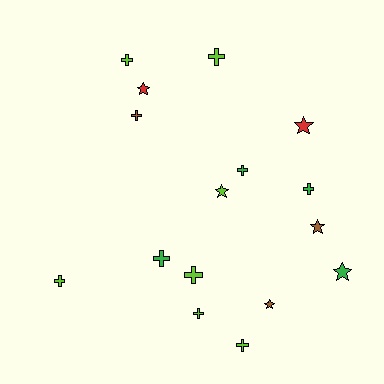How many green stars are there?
There is 1 green star.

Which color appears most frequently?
Lime, with 7 objects.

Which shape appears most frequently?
Cross, with 10 objects.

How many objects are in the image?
There are 16 objects.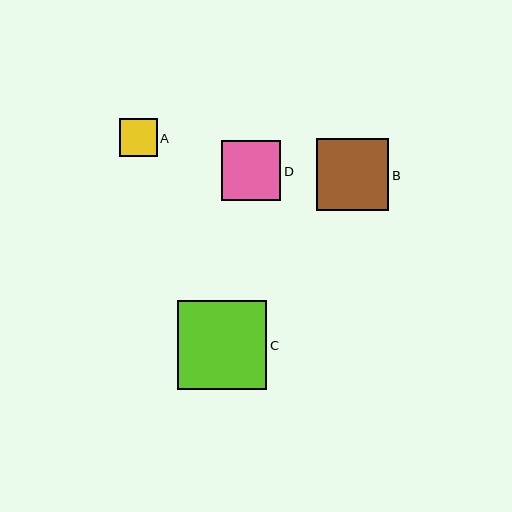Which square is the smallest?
Square A is the smallest with a size of approximately 38 pixels.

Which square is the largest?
Square C is the largest with a size of approximately 89 pixels.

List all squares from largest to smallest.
From largest to smallest: C, B, D, A.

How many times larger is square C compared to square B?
Square C is approximately 1.2 times the size of square B.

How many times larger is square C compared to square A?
Square C is approximately 2.3 times the size of square A.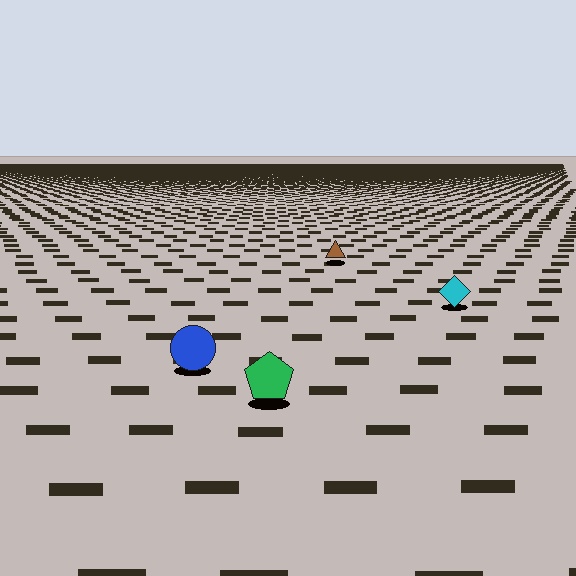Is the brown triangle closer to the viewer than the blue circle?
No. The blue circle is closer — you can tell from the texture gradient: the ground texture is coarser near it.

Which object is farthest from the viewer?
The brown triangle is farthest from the viewer. It appears smaller and the ground texture around it is denser.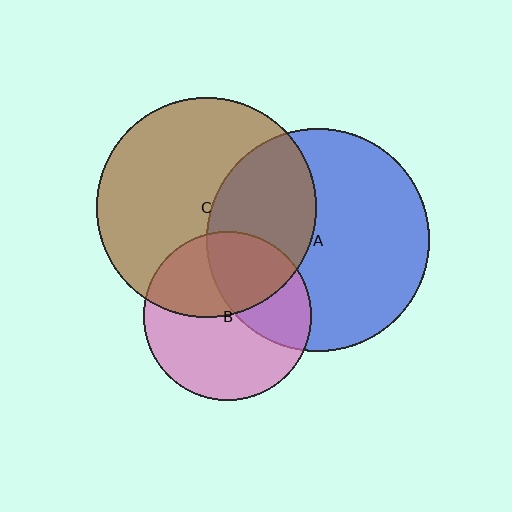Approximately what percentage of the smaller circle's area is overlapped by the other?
Approximately 35%.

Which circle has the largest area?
Circle A (blue).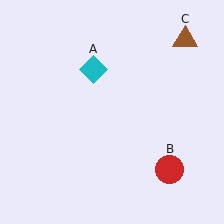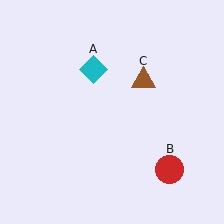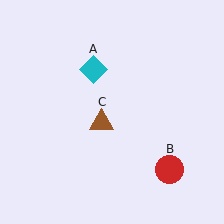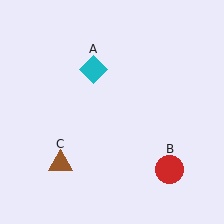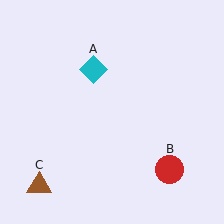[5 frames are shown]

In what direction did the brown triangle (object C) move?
The brown triangle (object C) moved down and to the left.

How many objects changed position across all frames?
1 object changed position: brown triangle (object C).